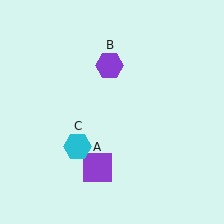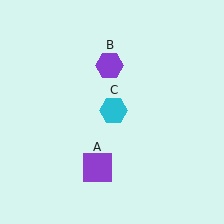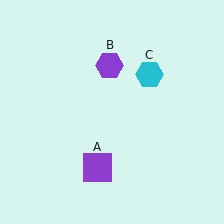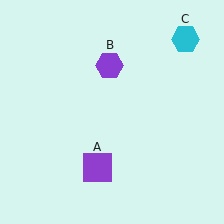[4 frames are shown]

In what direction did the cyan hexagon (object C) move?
The cyan hexagon (object C) moved up and to the right.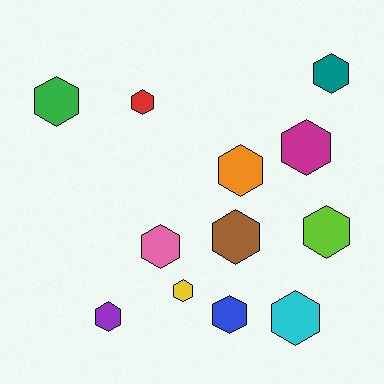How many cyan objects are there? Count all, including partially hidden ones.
There is 1 cyan object.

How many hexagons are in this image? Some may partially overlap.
There are 12 hexagons.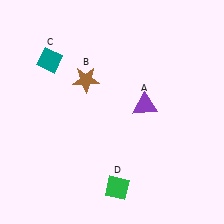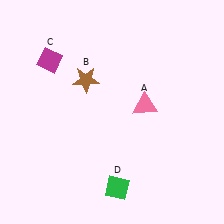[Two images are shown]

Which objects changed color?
A changed from purple to pink. C changed from teal to magenta.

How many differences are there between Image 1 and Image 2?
There are 2 differences between the two images.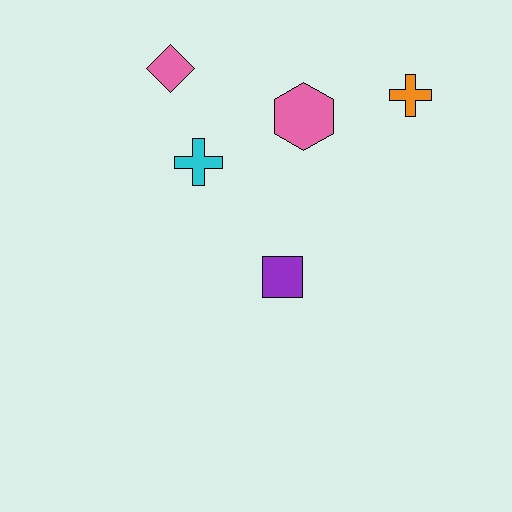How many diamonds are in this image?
There is 1 diamond.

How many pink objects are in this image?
There are 2 pink objects.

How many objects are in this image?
There are 5 objects.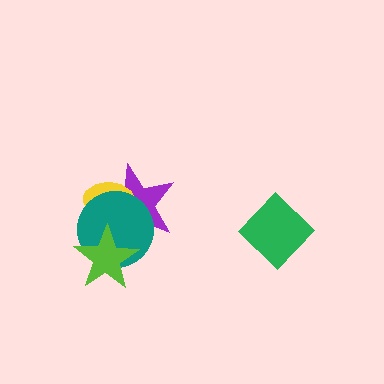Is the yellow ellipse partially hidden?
Yes, it is partially covered by another shape.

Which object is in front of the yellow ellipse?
The teal circle is in front of the yellow ellipse.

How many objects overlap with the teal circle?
3 objects overlap with the teal circle.